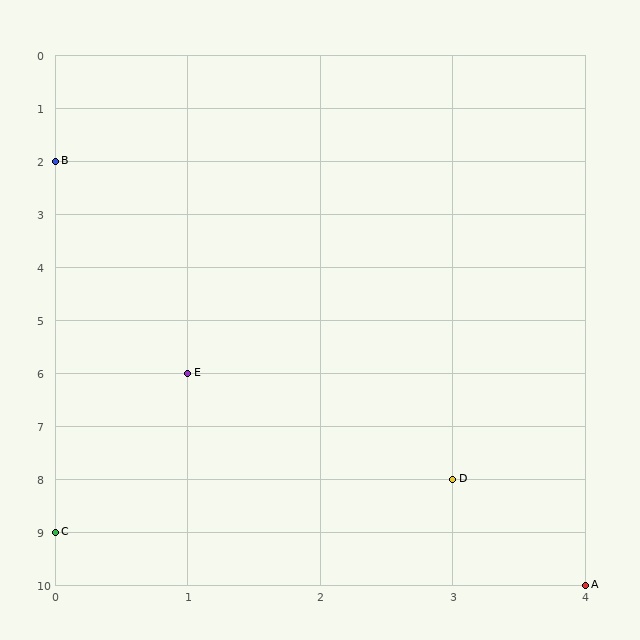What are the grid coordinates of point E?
Point E is at grid coordinates (1, 6).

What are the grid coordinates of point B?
Point B is at grid coordinates (0, 2).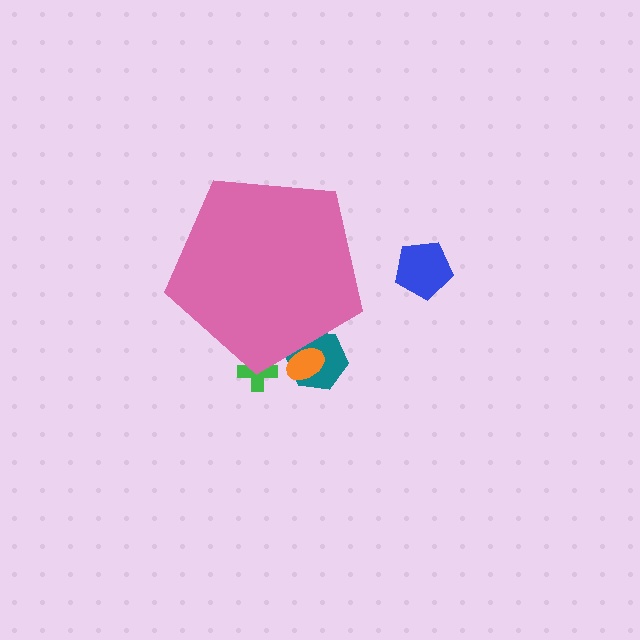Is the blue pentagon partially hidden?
No, the blue pentagon is fully visible.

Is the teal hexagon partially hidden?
Yes, the teal hexagon is partially hidden behind the pink pentagon.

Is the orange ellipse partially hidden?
Yes, the orange ellipse is partially hidden behind the pink pentagon.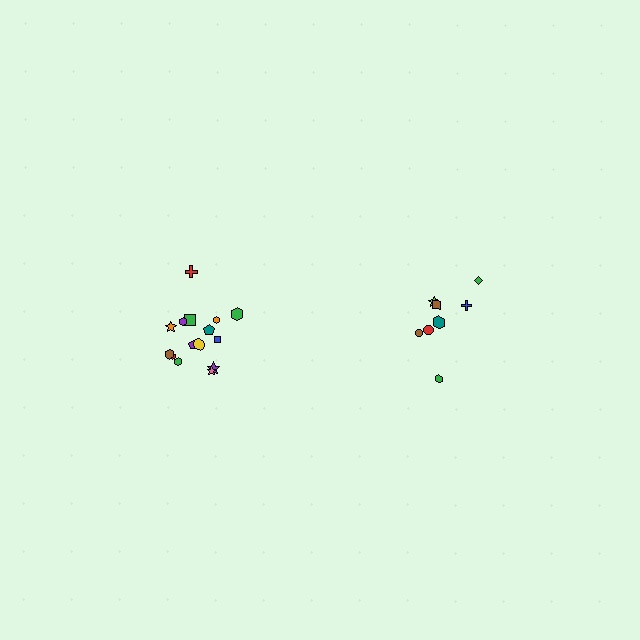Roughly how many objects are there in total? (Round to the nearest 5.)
Roughly 25 objects in total.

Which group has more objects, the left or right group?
The left group.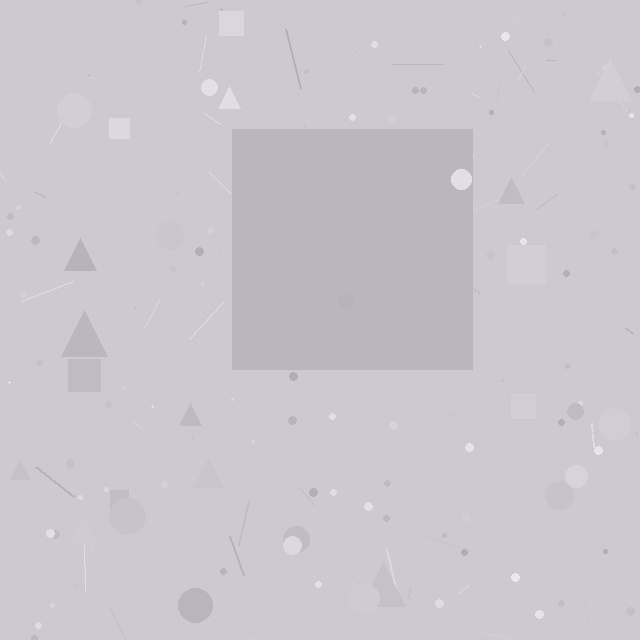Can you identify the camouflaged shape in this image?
The camouflaged shape is a square.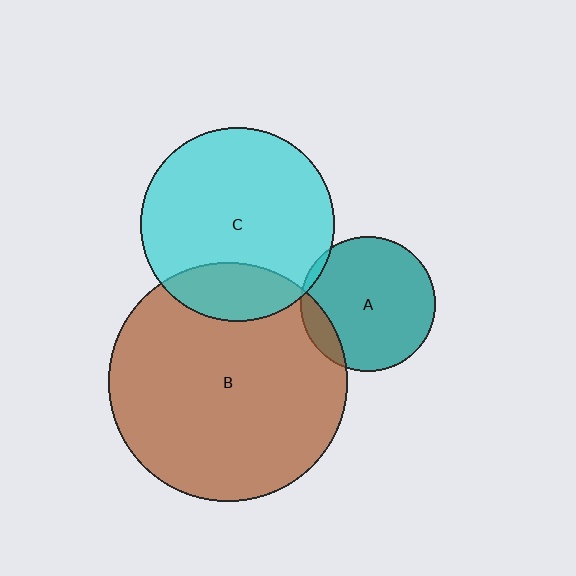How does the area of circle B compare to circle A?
Approximately 3.1 times.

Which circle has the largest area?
Circle B (brown).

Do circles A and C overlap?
Yes.